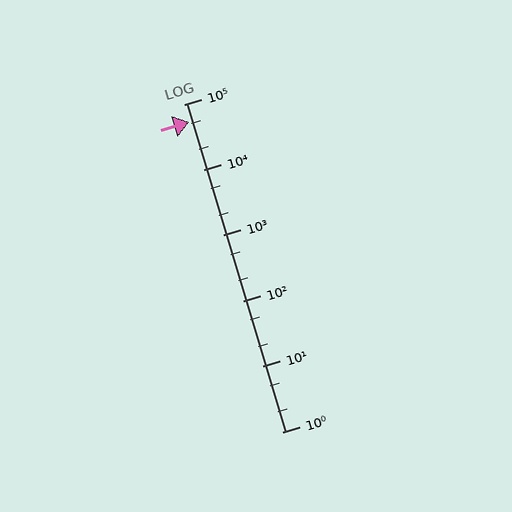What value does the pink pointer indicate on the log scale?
The pointer indicates approximately 53000.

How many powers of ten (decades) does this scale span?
The scale spans 5 decades, from 1 to 100000.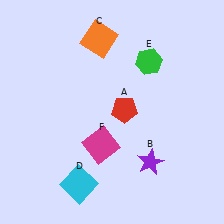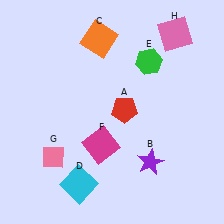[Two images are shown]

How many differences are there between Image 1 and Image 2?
There are 2 differences between the two images.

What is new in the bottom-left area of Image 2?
A pink diamond (G) was added in the bottom-left area of Image 2.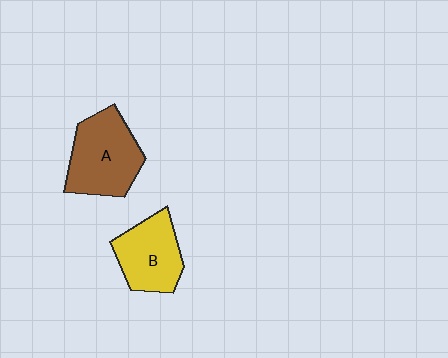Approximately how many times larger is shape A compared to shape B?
Approximately 1.2 times.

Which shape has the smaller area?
Shape B (yellow).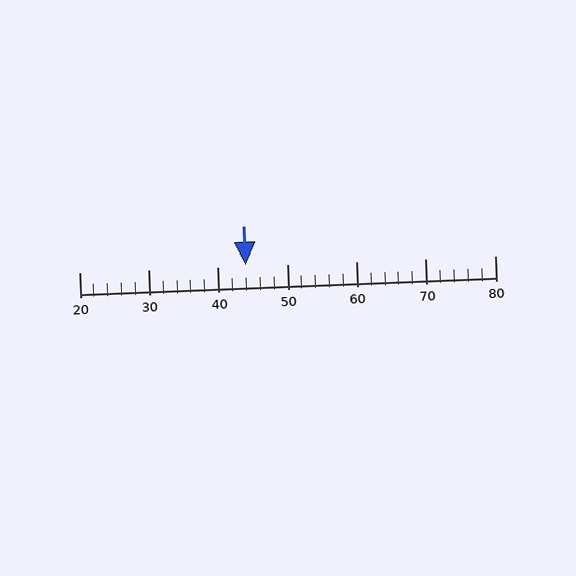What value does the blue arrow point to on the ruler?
The blue arrow points to approximately 44.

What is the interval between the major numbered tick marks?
The major tick marks are spaced 10 units apart.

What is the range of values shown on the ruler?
The ruler shows values from 20 to 80.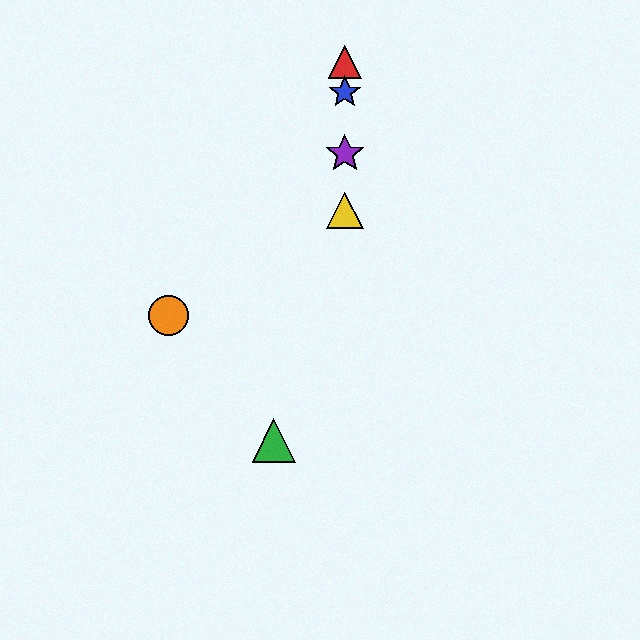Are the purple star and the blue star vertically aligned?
Yes, both are at x≈345.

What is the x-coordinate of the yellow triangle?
The yellow triangle is at x≈345.